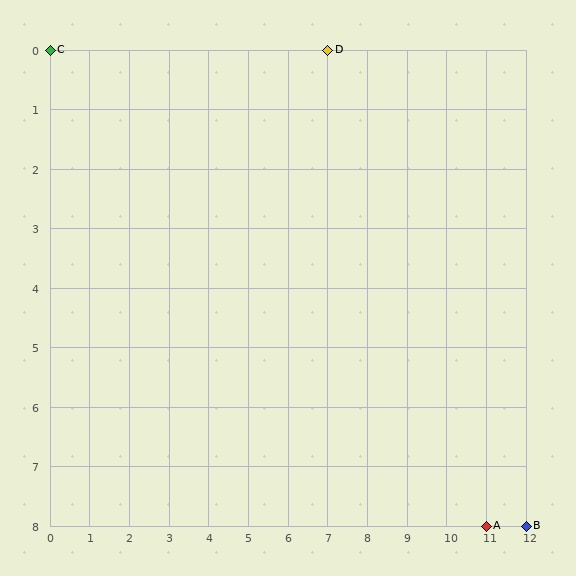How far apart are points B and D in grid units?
Points B and D are 5 columns and 8 rows apart (about 9.4 grid units diagonally).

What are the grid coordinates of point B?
Point B is at grid coordinates (12, 8).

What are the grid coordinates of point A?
Point A is at grid coordinates (11, 8).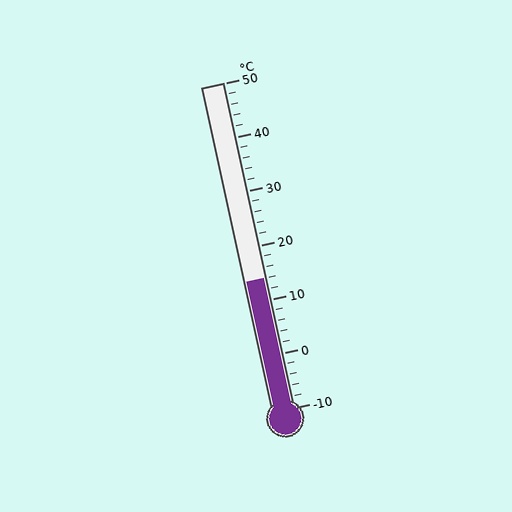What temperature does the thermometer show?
The thermometer shows approximately 14°C.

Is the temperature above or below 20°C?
The temperature is below 20°C.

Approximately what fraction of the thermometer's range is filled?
The thermometer is filled to approximately 40% of its range.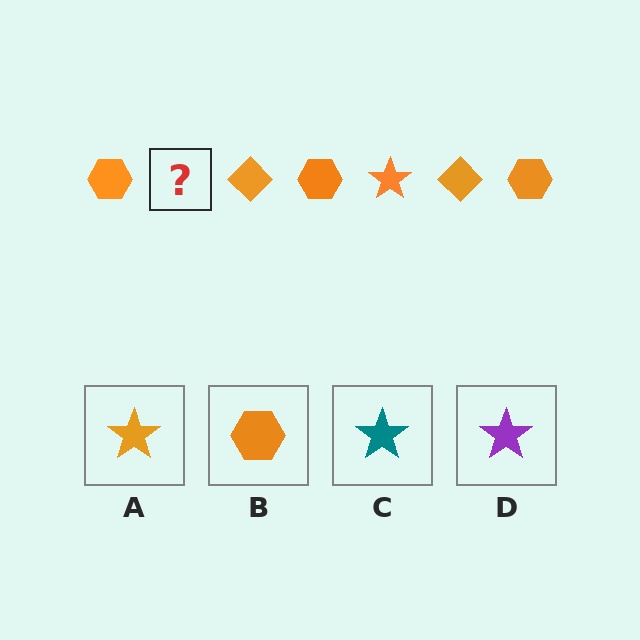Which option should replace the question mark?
Option A.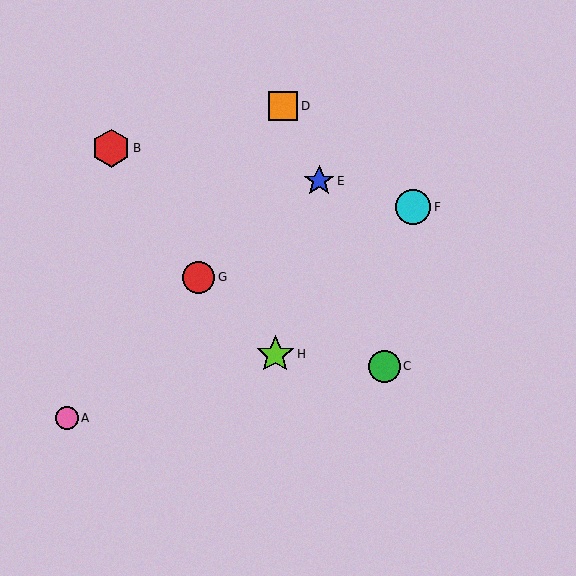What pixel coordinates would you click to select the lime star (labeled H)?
Click at (275, 354) to select the lime star H.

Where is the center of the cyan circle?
The center of the cyan circle is at (413, 207).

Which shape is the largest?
The lime star (labeled H) is the largest.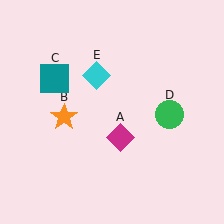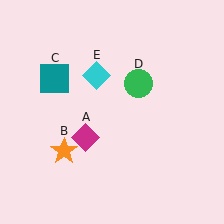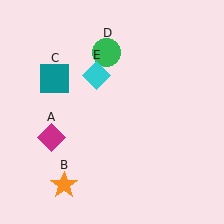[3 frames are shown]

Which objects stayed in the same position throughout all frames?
Teal square (object C) and cyan diamond (object E) remained stationary.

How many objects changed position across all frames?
3 objects changed position: magenta diamond (object A), orange star (object B), green circle (object D).